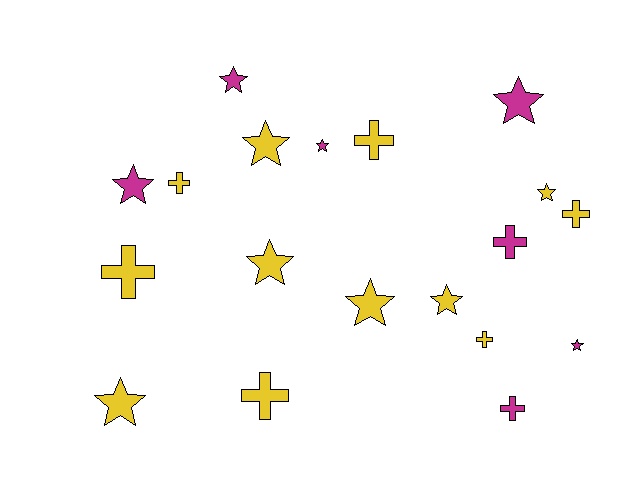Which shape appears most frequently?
Star, with 11 objects.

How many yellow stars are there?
There are 6 yellow stars.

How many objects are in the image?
There are 19 objects.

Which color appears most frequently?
Yellow, with 12 objects.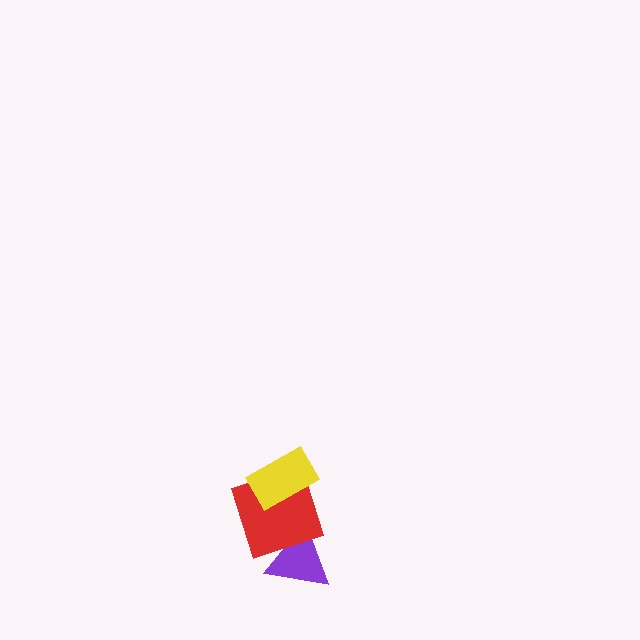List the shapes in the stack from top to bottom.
From top to bottom: the yellow rectangle, the red square, the purple triangle.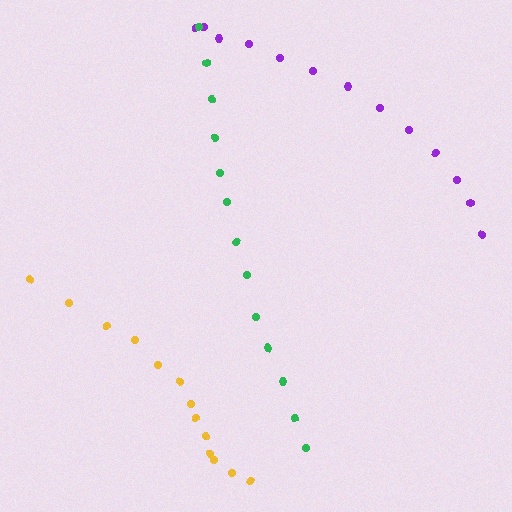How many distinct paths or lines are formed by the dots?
There are 3 distinct paths.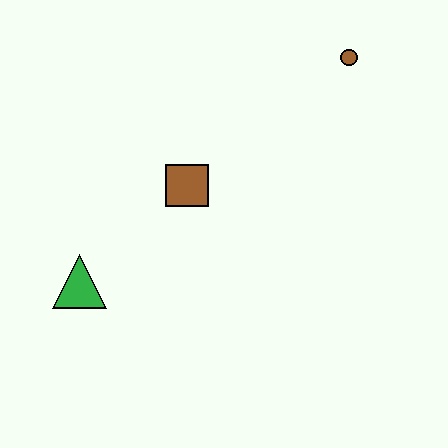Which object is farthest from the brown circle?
The green triangle is farthest from the brown circle.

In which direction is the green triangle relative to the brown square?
The green triangle is to the left of the brown square.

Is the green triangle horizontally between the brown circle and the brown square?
No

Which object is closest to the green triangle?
The brown square is closest to the green triangle.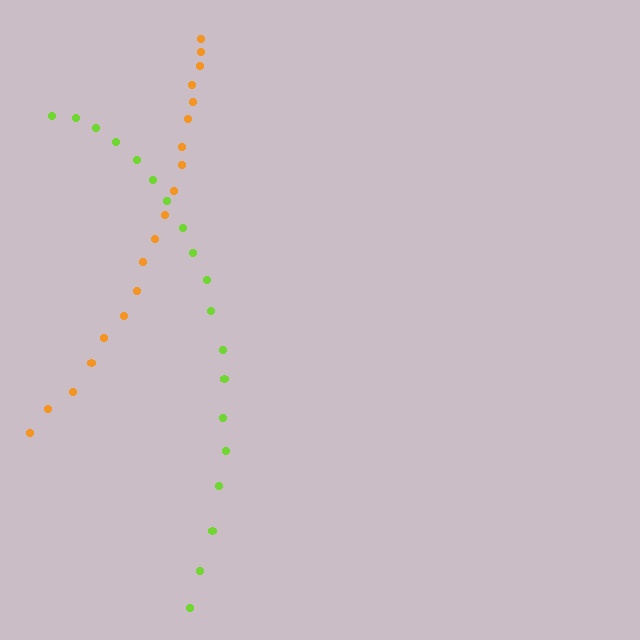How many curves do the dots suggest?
There are 2 distinct paths.